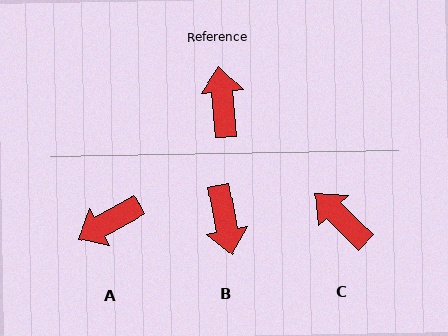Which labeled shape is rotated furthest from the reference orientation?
B, about 175 degrees away.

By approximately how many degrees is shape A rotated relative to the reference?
Approximately 114 degrees counter-clockwise.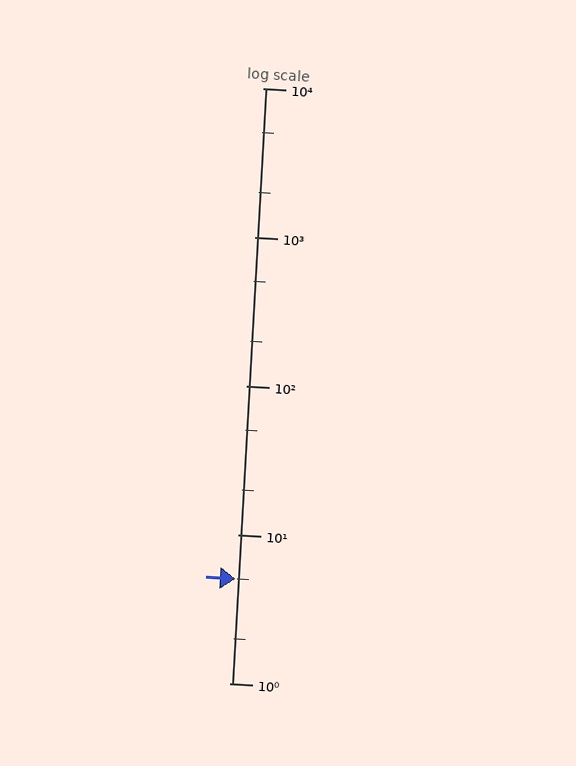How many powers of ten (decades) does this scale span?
The scale spans 4 decades, from 1 to 10000.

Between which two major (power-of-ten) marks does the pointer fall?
The pointer is between 1 and 10.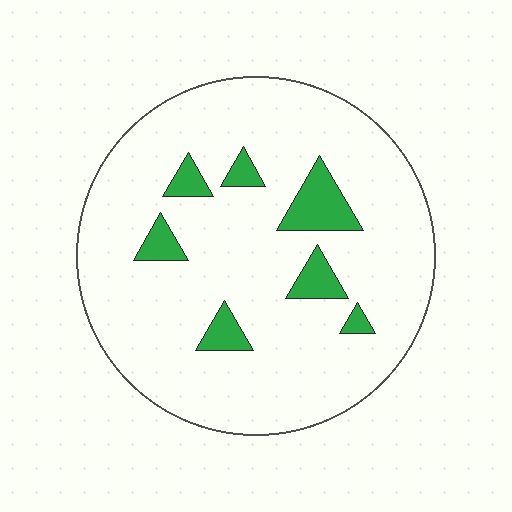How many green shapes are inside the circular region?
7.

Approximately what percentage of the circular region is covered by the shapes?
Approximately 10%.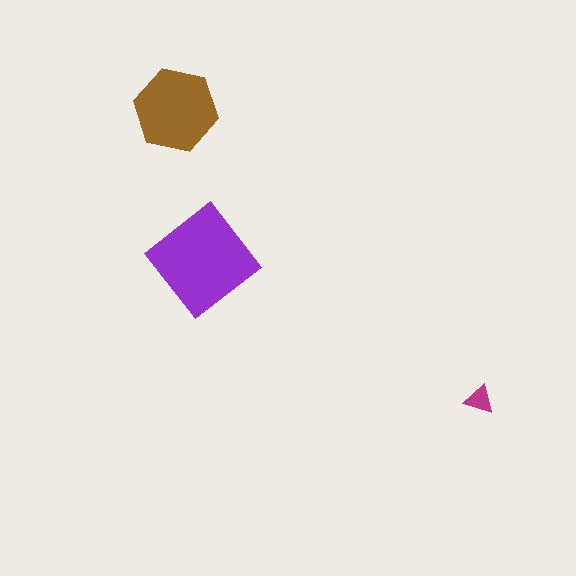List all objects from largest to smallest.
The purple diamond, the brown hexagon, the magenta triangle.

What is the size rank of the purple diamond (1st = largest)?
1st.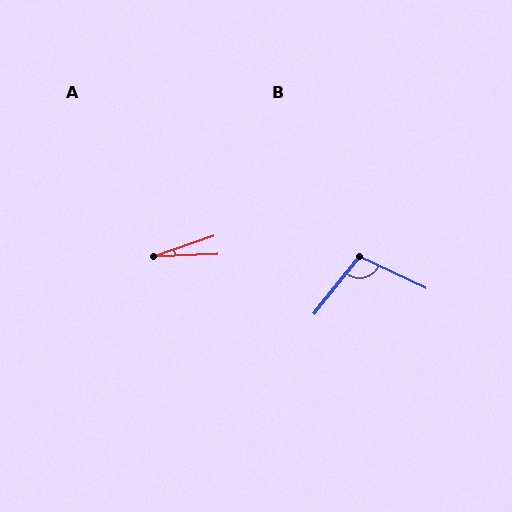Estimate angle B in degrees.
Approximately 103 degrees.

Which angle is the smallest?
A, at approximately 17 degrees.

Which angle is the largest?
B, at approximately 103 degrees.